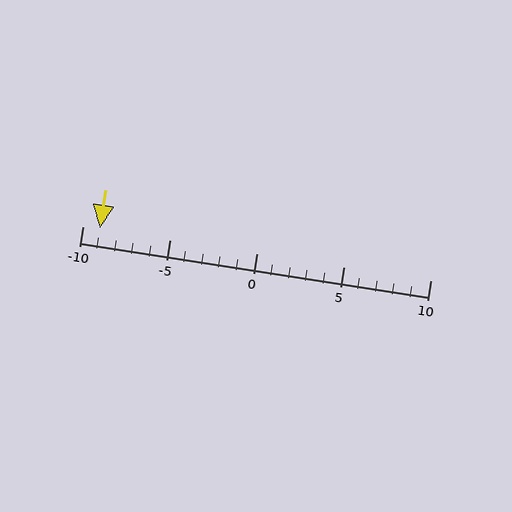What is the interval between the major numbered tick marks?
The major tick marks are spaced 5 units apart.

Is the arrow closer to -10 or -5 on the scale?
The arrow is closer to -10.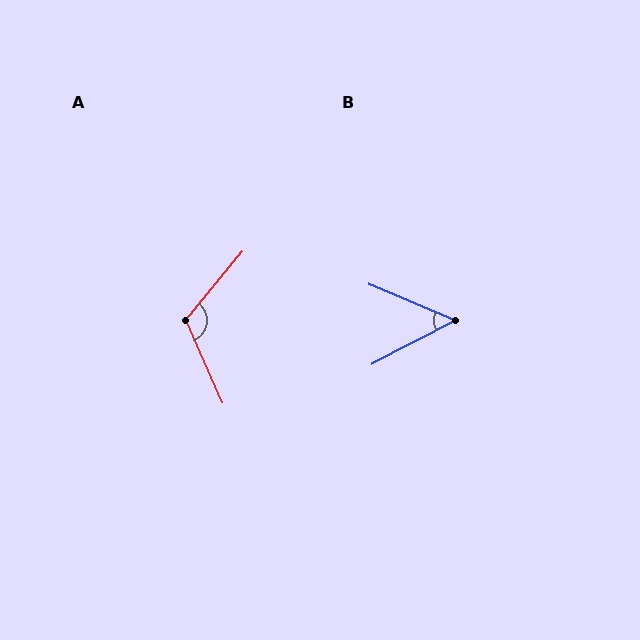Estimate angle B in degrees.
Approximately 50 degrees.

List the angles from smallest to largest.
B (50°), A (117°).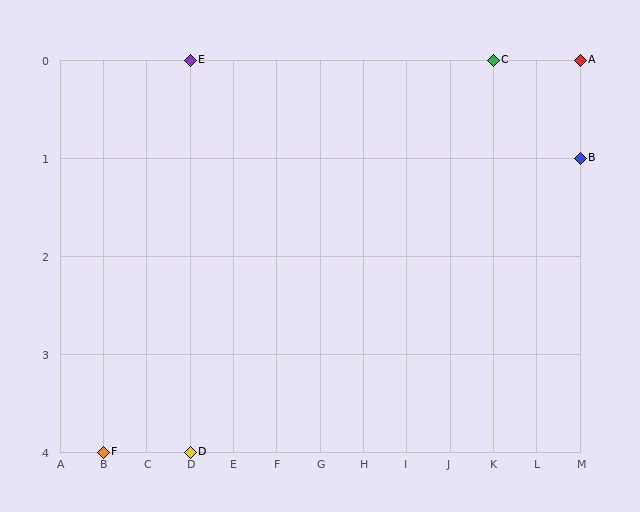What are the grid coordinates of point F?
Point F is at grid coordinates (B, 4).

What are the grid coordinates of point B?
Point B is at grid coordinates (M, 1).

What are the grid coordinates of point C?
Point C is at grid coordinates (K, 0).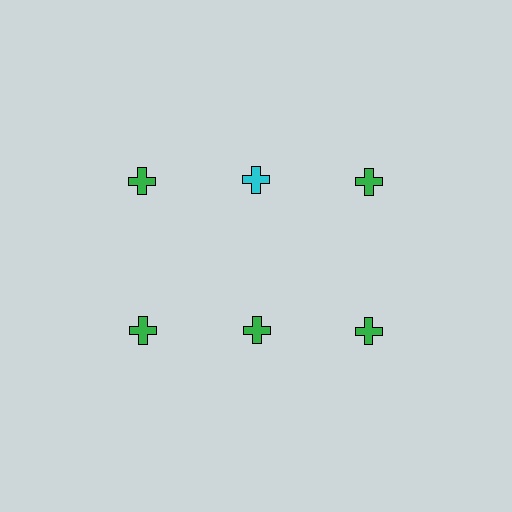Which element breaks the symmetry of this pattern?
The cyan cross in the top row, second from left column breaks the symmetry. All other shapes are green crosses.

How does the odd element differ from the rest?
It has a different color: cyan instead of green.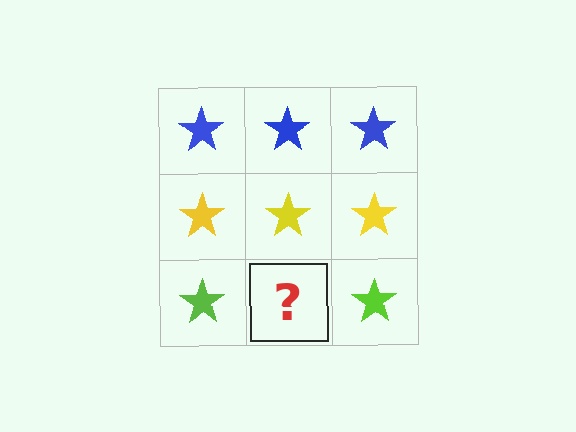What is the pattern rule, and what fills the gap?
The rule is that each row has a consistent color. The gap should be filled with a lime star.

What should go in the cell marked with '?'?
The missing cell should contain a lime star.